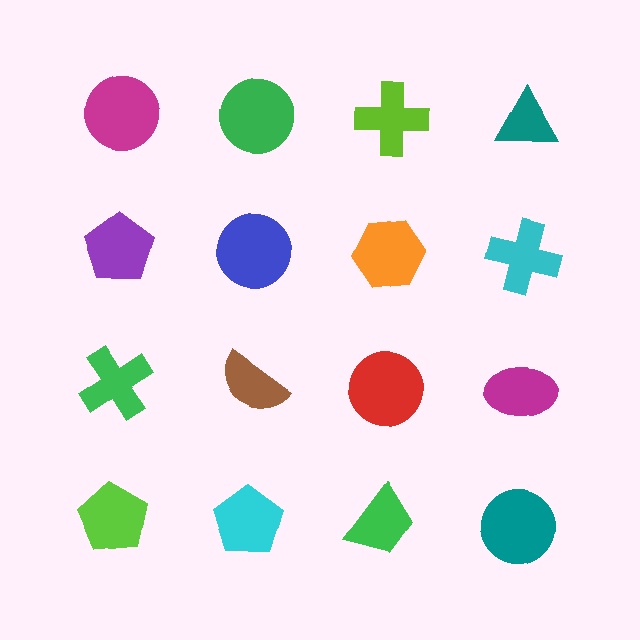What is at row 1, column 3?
A lime cross.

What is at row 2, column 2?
A blue circle.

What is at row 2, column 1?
A purple pentagon.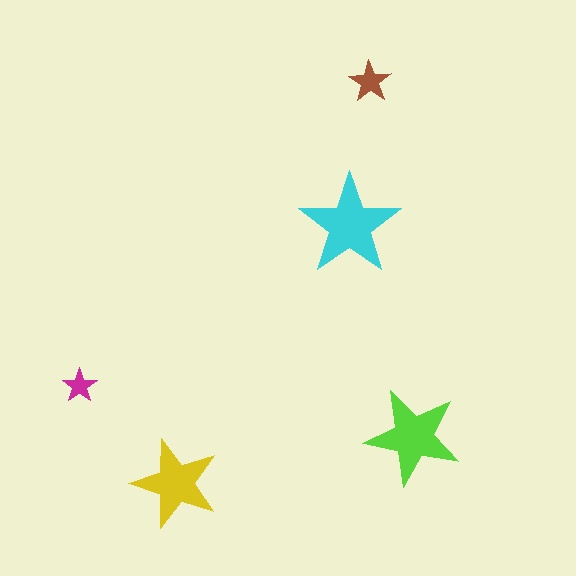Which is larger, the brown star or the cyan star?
The cyan one.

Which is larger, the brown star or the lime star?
The lime one.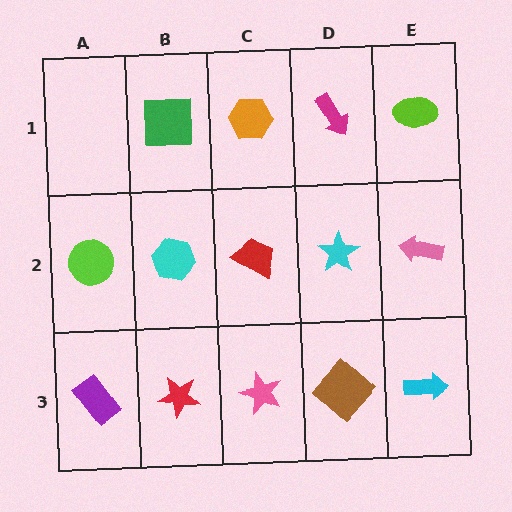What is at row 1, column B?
A green square.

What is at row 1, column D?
A magenta arrow.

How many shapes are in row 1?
4 shapes.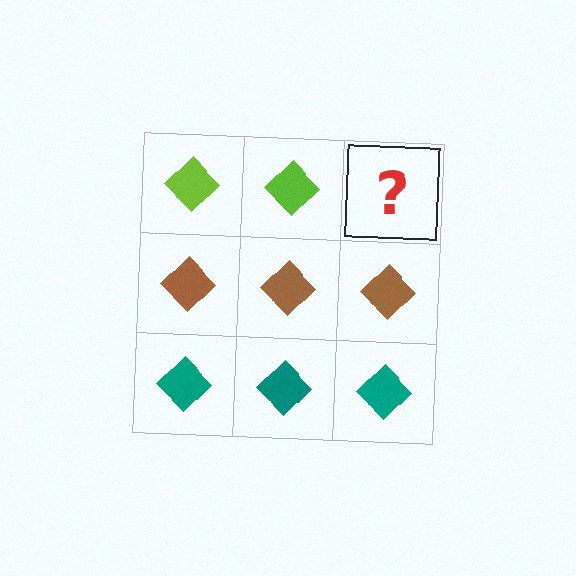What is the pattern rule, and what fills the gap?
The rule is that each row has a consistent color. The gap should be filled with a lime diamond.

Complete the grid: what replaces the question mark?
The question mark should be replaced with a lime diamond.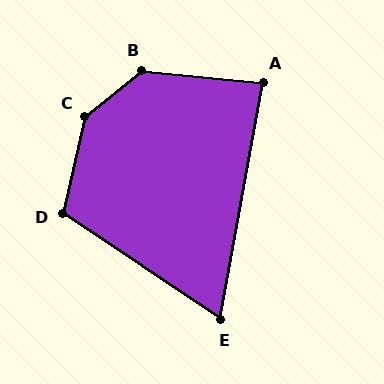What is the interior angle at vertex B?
Approximately 136 degrees (obtuse).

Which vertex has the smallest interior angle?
E, at approximately 66 degrees.